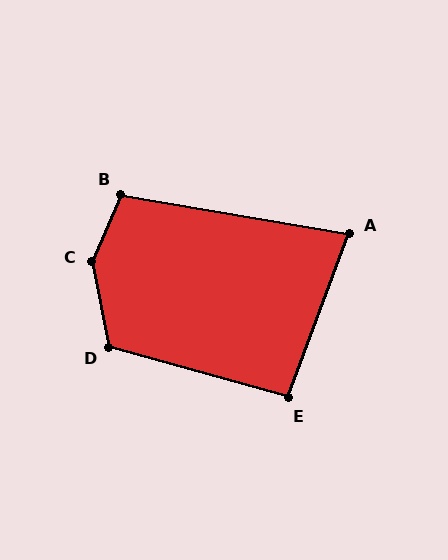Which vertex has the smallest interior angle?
A, at approximately 79 degrees.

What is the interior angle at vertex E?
Approximately 95 degrees (obtuse).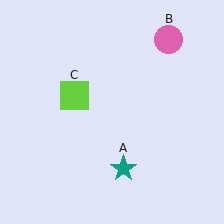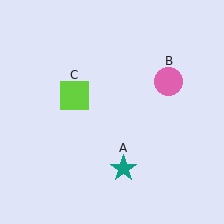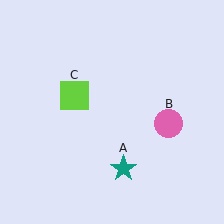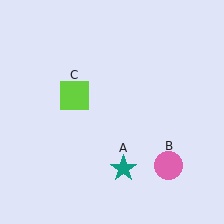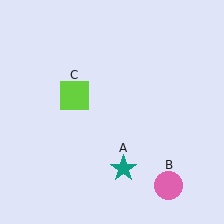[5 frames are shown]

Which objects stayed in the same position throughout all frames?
Teal star (object A) and lime square (object C) remained stationary.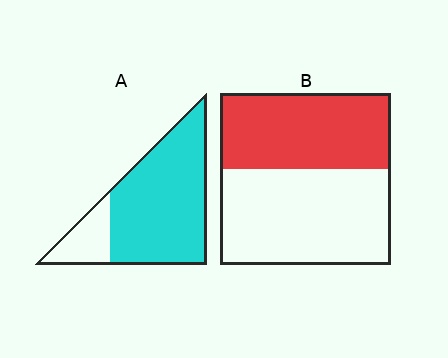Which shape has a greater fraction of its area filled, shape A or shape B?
Shape A.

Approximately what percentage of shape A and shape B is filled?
A is approximately 80% and B is approximately 45%.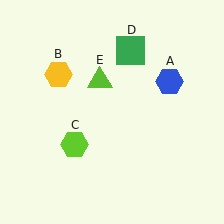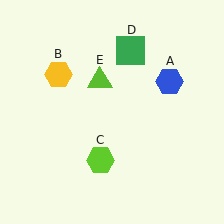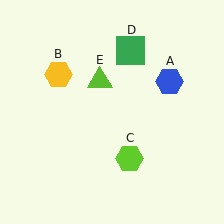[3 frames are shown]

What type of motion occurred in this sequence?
The lime hexagon (object C) rotated counterclockwise around the center of the scene.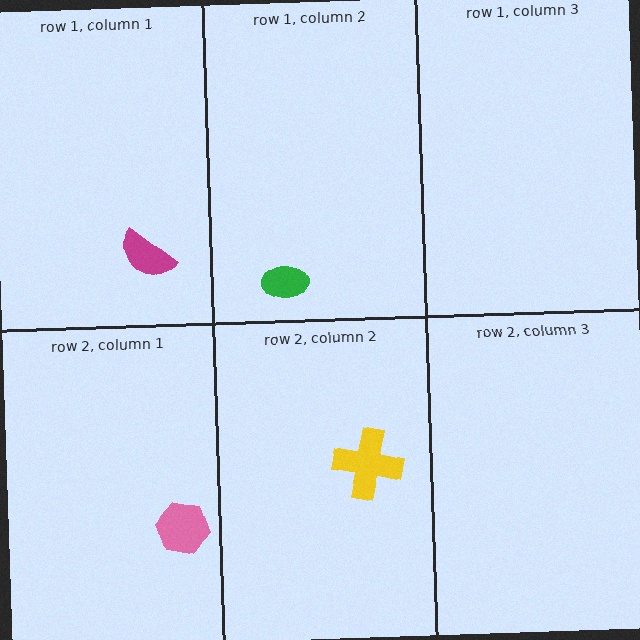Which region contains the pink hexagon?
The row 2, column 1 region.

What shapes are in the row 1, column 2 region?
The green ellipse.